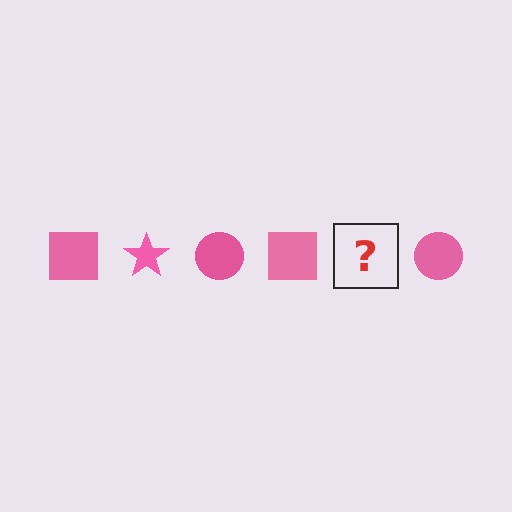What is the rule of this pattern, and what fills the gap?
The rule is that the pattern cycles through square, star, circle shapes in pink. The gap should be filled with a pink star.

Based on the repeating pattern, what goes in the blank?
The blank should be a pink star.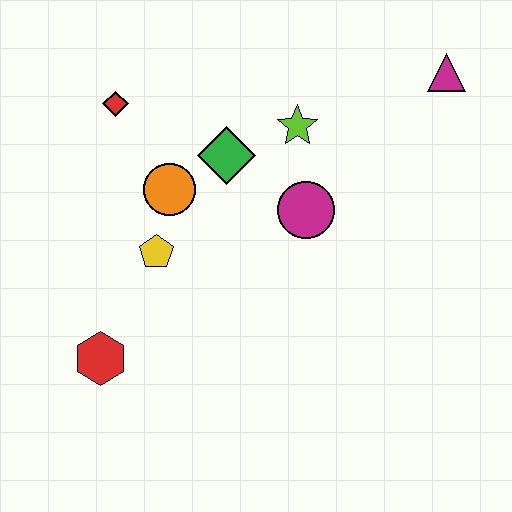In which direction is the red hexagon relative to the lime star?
The red hexagon is below the lime star.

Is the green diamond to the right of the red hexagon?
Yes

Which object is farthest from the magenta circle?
The red hexagon is farthest from the magenta circle.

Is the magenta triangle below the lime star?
No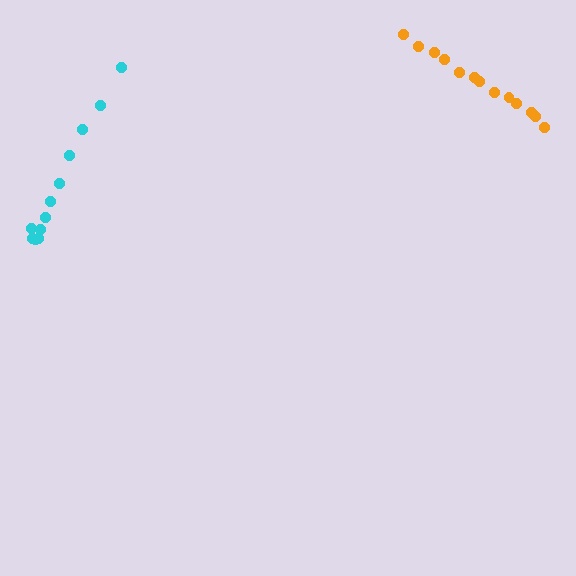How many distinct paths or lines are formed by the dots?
There are 2 distinct paths.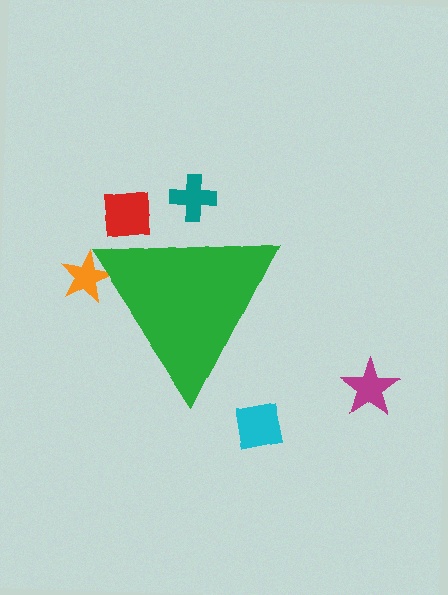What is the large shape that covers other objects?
A green triangle.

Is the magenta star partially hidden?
No, the magenta star is fully visible.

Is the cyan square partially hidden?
No, the cyan square is fully visible.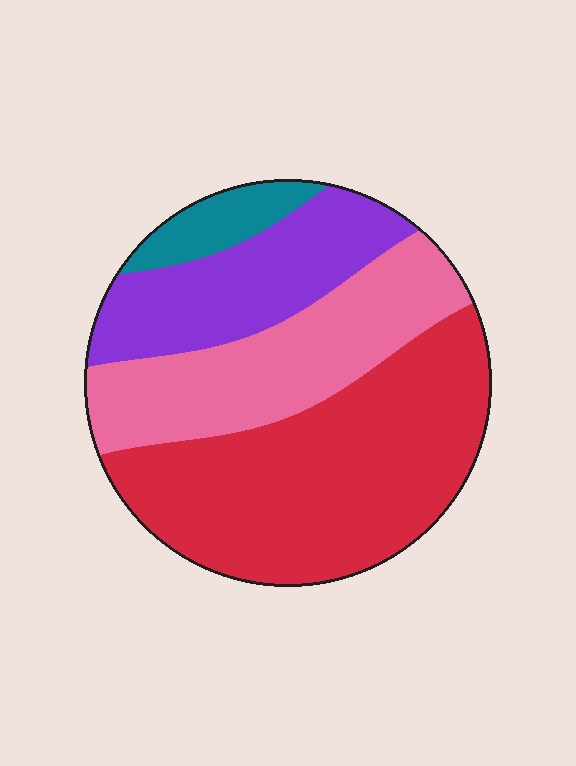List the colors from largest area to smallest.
From largest to smallest: red, pink, purple, teal.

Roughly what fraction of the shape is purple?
Purple covers 21% of the shape.